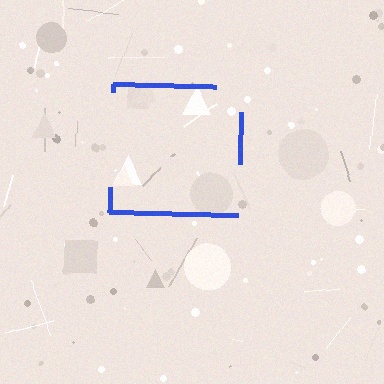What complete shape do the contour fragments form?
The contour fragments form a square.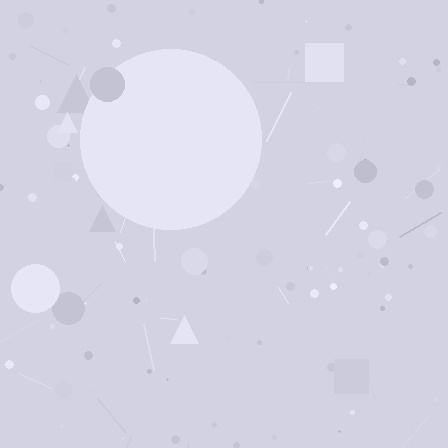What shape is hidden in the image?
A circle is hidden in the image.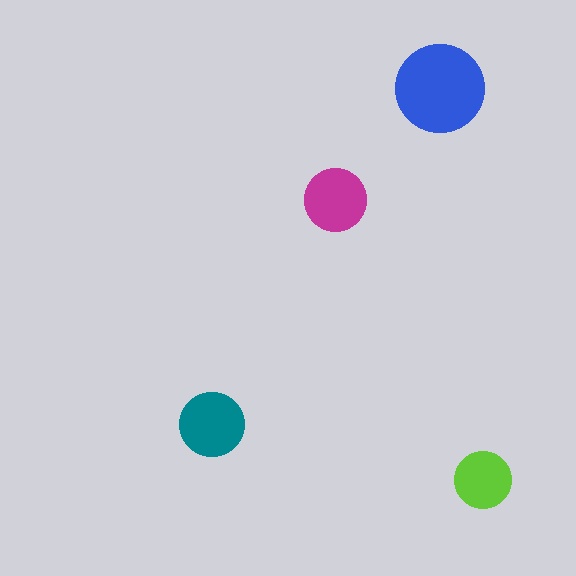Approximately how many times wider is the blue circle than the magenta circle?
About 1.5 times wider.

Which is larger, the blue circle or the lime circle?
The blue one.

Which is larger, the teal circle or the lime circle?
The teal one.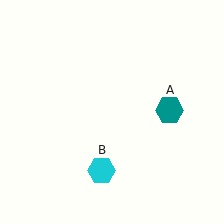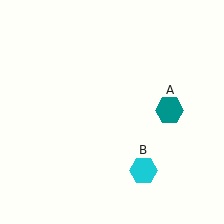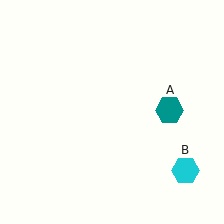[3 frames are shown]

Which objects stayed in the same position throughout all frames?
Teal hexagon (object A) remained stationary.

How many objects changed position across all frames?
1 object changed position: cyan hexagon (object B).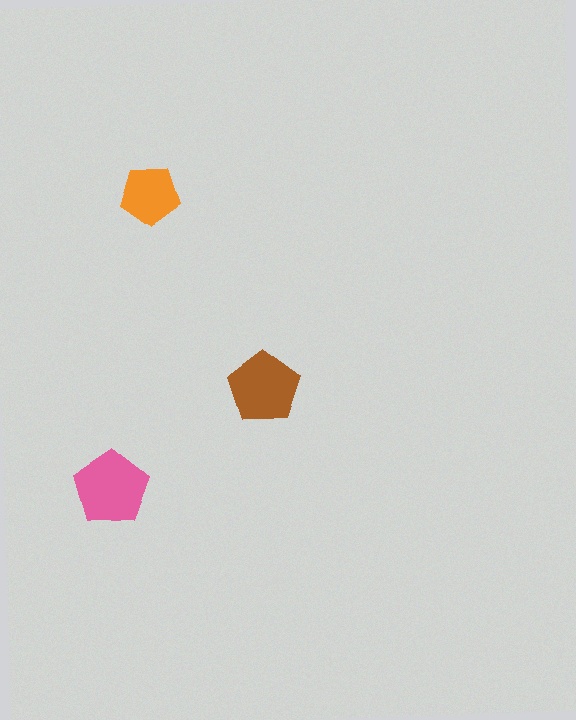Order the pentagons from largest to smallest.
the pink one, the brown one, the orange one.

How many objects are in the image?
There are 3 objects in the image.